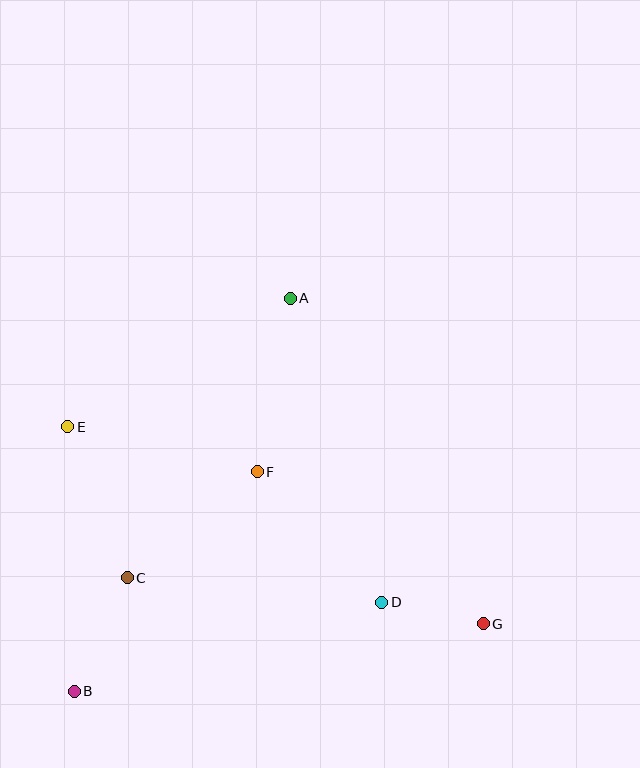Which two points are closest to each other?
Points D and G are closest to each other.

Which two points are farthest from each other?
Points E and G are farthest from each other.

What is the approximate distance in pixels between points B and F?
The distance between B and F is approximately 286 pixels.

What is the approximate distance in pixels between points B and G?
The distance between B and G is approximately 415 pixels.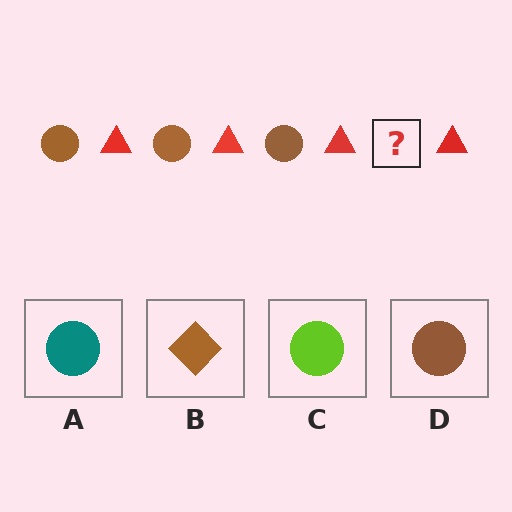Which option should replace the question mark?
Option D.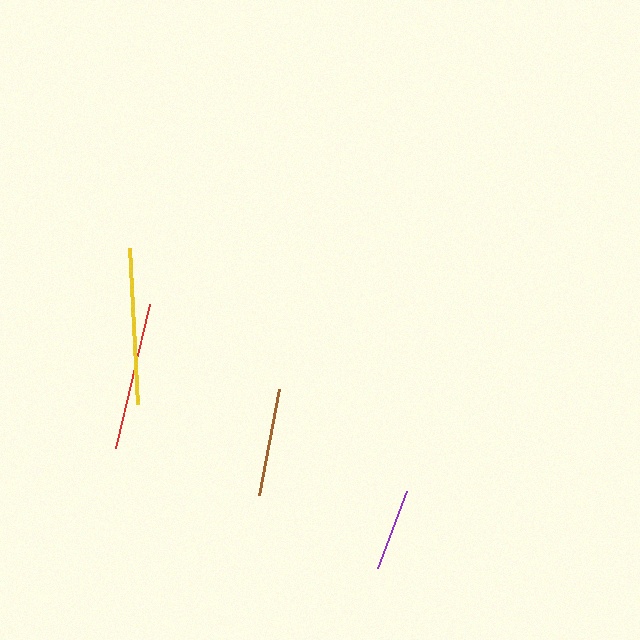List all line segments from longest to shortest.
From longest to shortest: yellow, red, brown, purple.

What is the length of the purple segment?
The purple segment is approximately 83 pixels long.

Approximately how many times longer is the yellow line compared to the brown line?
The yellow line is approximately 1.5 times the length of the brown line.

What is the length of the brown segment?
The brown segment is approximately 108 pixels long.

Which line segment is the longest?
The yellow line is the longest at approximately 157 pixels.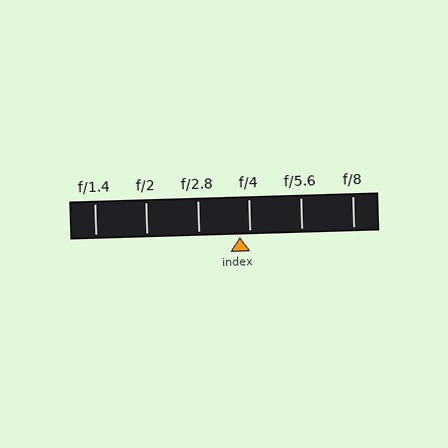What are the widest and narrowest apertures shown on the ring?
The widest aperture shown is f/1.4 and the narrowest is f/8.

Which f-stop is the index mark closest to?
The index mark is closest to f/4.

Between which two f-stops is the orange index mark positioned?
The index mark is between f/2.8 and f/4.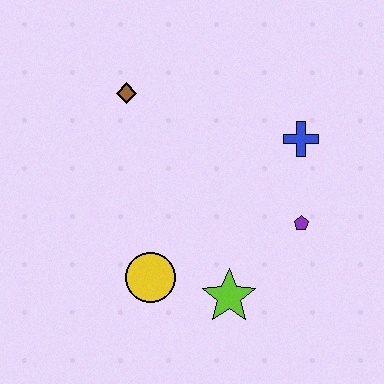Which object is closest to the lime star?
The yellow circle is closest to the lime star.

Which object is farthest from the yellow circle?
The blue cross is farthest from the yellow circle.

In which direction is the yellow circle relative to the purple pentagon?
The yellow circle is to the left of the purple pentagon.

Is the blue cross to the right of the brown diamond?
Yes